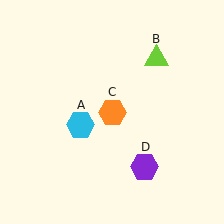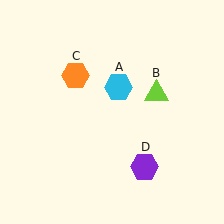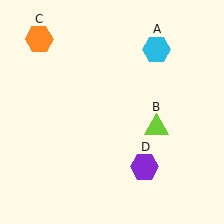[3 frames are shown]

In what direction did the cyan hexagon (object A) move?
The cyan hexagon (object A) moved up and to the right.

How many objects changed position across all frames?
3 objects changed position: cyan hexagon (object A), lime triangle (object B), orange hexagon (object C).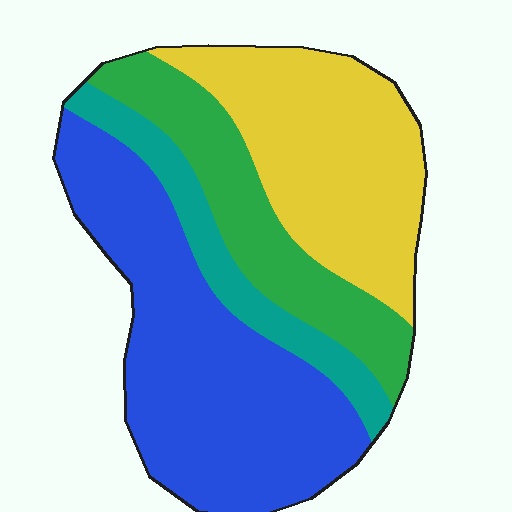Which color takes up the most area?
Blue, at roughly 40%.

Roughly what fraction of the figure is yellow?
Yellow takes up about one quarter (1/4) of the figure.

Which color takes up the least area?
Teal, at roughly 10%.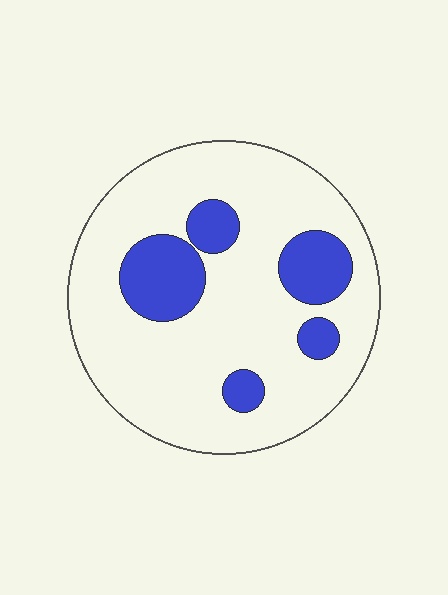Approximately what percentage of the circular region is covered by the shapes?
Approximately 20%.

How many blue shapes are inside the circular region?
5.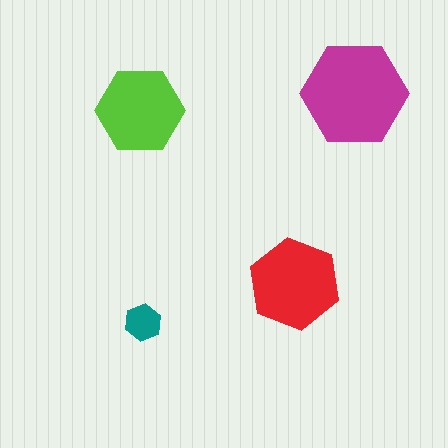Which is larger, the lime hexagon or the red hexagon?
The red one.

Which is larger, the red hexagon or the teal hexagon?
The red one.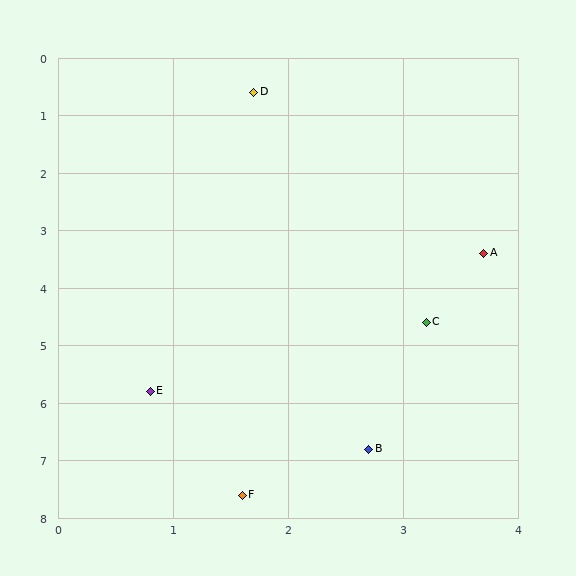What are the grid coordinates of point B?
Point B is at approximately (2.7, 6.8).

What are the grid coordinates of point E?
Point E is at approximately (0.8, 5.8).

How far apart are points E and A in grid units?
Points E and A are about 3.8 grid units apart.